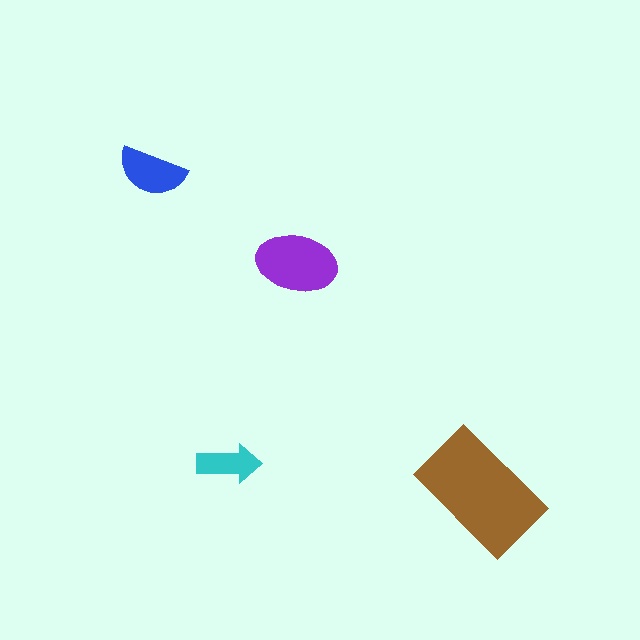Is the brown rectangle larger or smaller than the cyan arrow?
Larger.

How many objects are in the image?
There are 4 objects in the image.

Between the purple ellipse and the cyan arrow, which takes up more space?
The purple ellipse.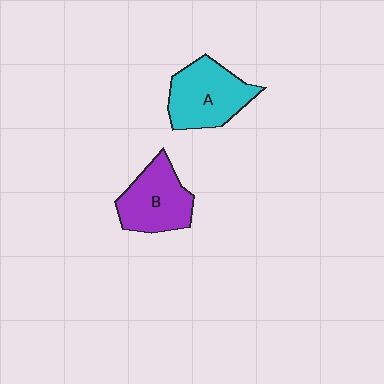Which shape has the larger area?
Shape A (cyan).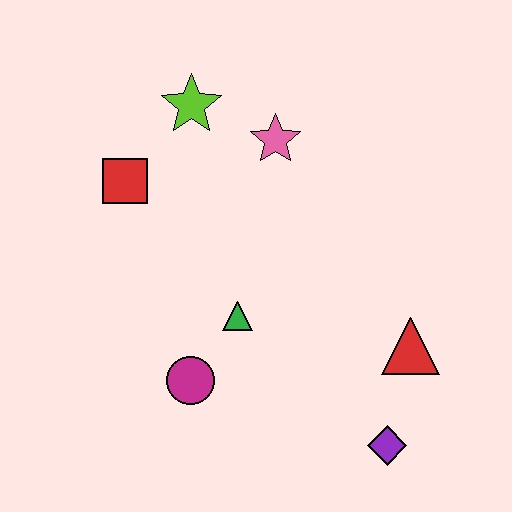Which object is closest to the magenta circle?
The green triangle is closest to the magenta circle.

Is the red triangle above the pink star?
No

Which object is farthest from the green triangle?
The lime star is farthest from the green triangle.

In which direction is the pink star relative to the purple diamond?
The pink star is above the purple diamond.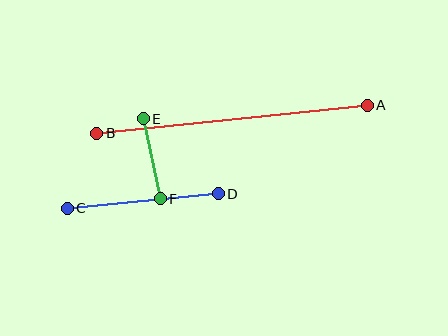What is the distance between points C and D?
The distance is approximately 152 pixels.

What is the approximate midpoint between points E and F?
The midpoint is at approximately (152, 159) pixels.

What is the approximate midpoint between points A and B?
The midpoint is at approximately (232, 119) pixels.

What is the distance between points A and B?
The distance is approximately 272 pixels.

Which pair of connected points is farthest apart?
Points A and B are farthest apart.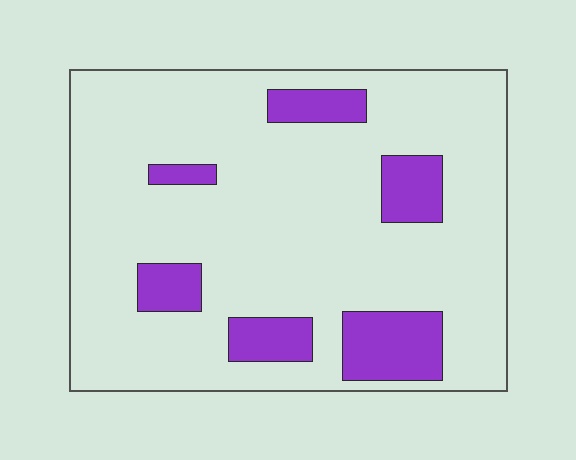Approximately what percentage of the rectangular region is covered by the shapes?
Approximately 15%.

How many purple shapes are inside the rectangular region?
6.